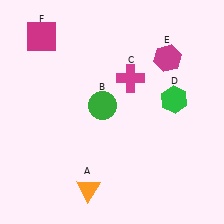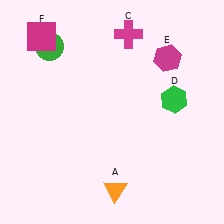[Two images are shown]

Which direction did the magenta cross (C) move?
The magenta cross (C) moved up.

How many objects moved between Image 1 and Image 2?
3 objects moved between the two images.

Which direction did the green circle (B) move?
The green circle (B) moved up.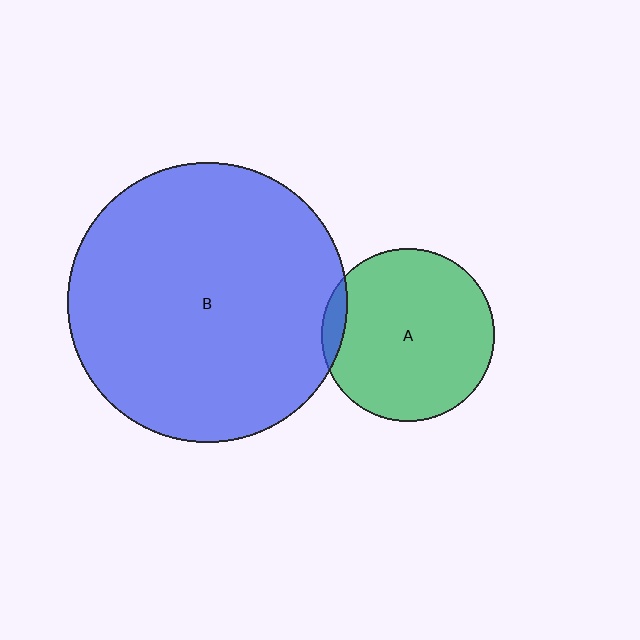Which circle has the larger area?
Circle B (blue).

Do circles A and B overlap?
Yes.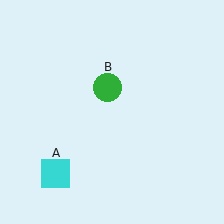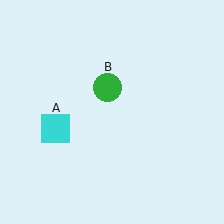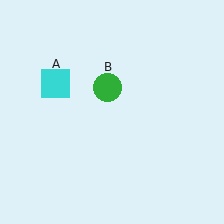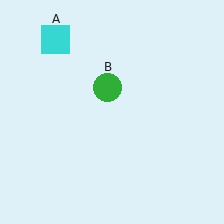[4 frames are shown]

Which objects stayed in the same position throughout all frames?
Green circle (object B) remained stationary.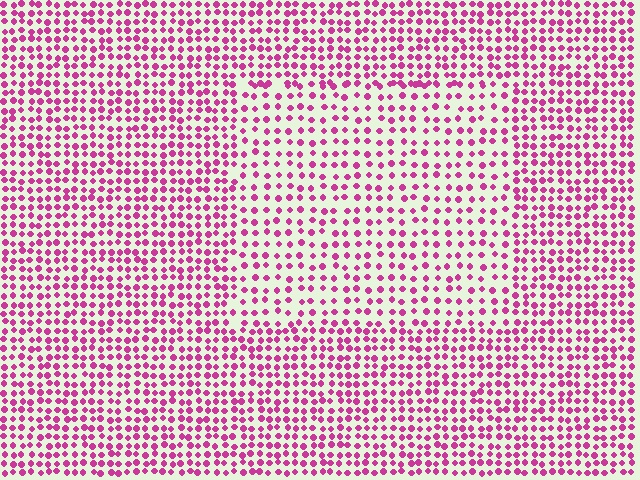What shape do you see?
I see a rectangle.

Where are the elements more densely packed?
The elements are more densely packed outside the rectangle boundary.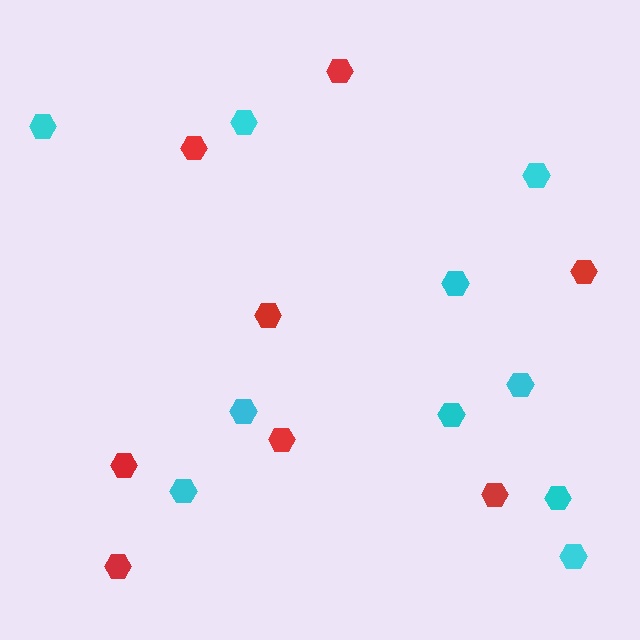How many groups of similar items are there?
There are 2 groups: one group of red hexagons (8) and one group of cyan hexagons (10).